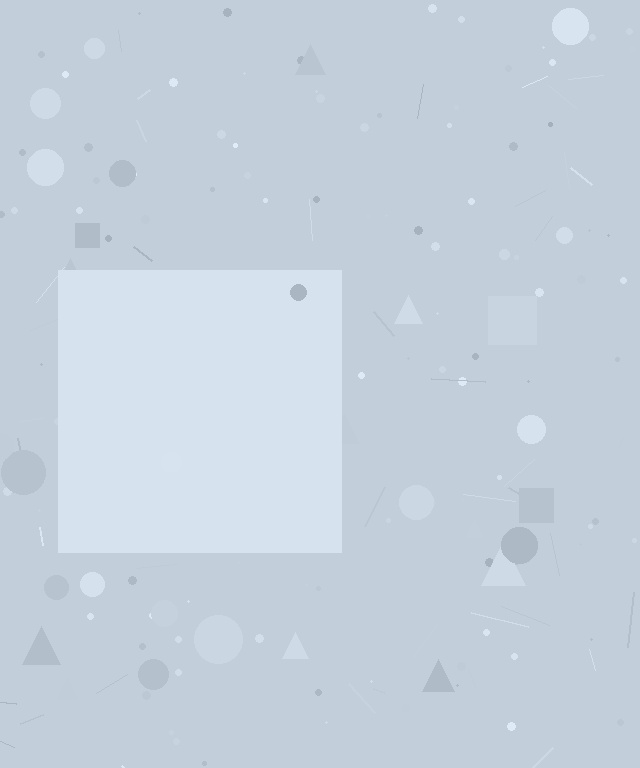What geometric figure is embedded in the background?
A square is embedded in the background.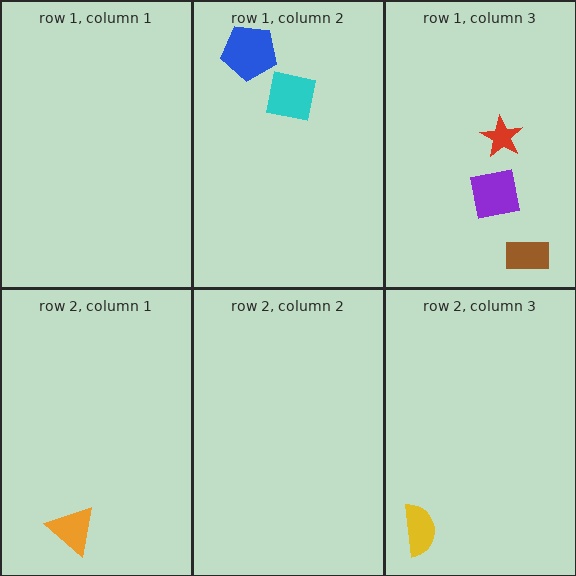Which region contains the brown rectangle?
The row 1, column 3 region.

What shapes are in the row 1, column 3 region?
The red star, the purple square, the brown rectangle.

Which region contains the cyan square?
The row 1, column 2 region.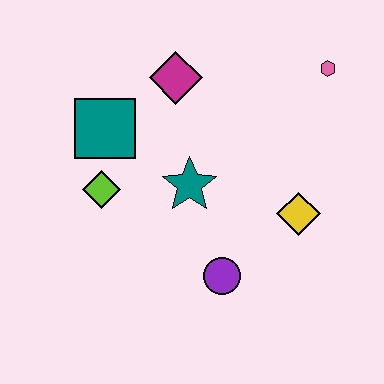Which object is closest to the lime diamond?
The teal square is closest to the lime diamond.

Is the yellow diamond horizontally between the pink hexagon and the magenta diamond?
Yes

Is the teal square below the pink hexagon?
Yes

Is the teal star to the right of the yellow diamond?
No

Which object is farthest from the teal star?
The pink hexagon is farthest from the teal star.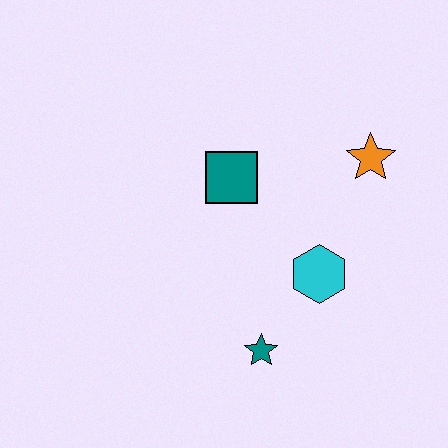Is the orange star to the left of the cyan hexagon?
No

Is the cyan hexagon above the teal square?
No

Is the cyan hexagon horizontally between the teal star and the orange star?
Yes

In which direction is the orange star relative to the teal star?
The orange star is above the teal star.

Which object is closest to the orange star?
The cyan hexagon is closest to the orange star.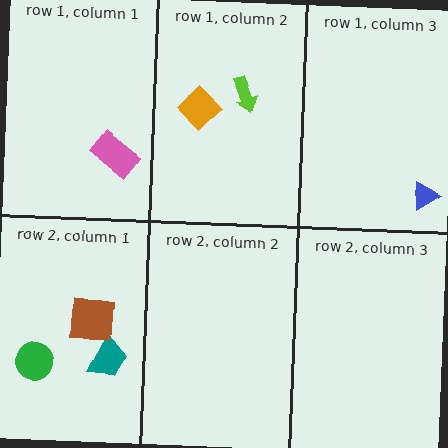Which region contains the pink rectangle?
The row 1, column 1 region.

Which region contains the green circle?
The row 2, column 1 region.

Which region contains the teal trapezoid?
The row 2, column 1 region.